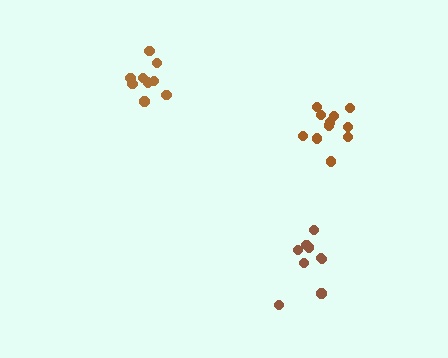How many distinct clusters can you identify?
There are 3 distinct clusters.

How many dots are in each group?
Group 1: 9 dots, Group 2: 11 dots, Group 3: 10 dots (30 total).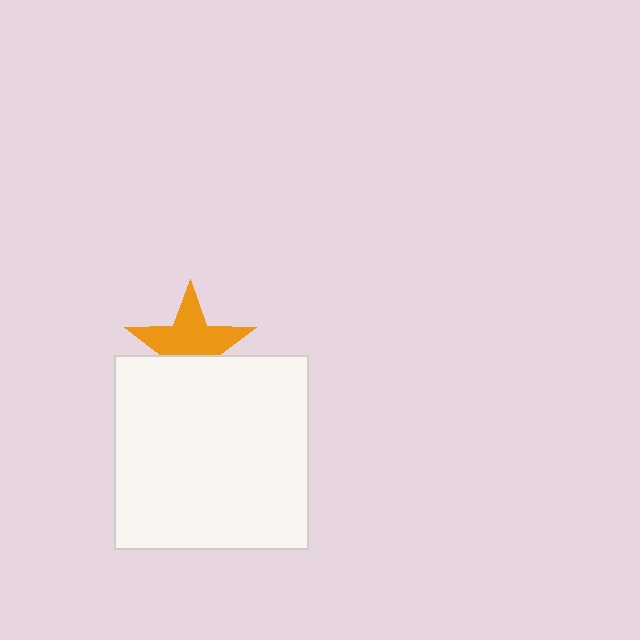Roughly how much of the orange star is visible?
About half of it is visible (roughly 62%).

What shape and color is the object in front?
The object in front is a white square.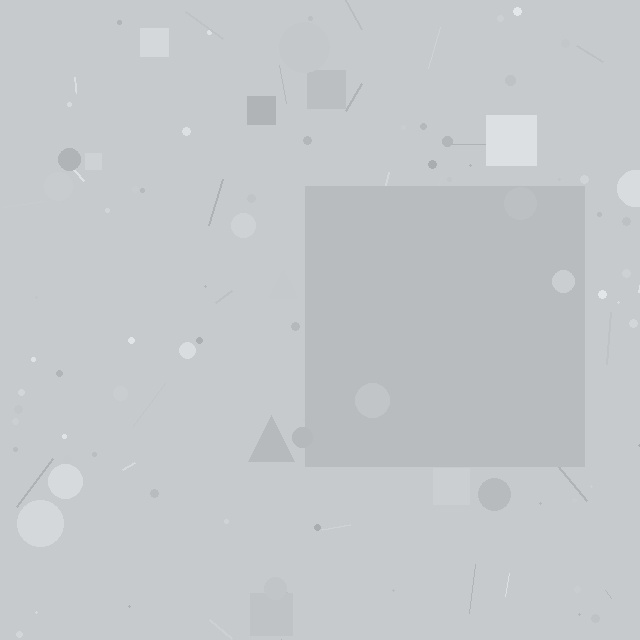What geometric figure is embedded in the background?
A square is embedded in the background.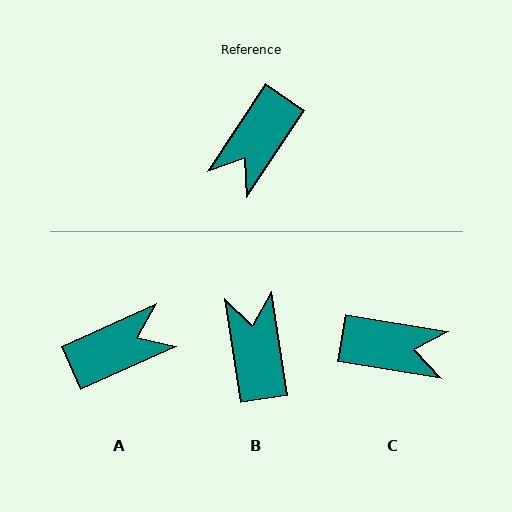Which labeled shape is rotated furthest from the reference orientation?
A, about 148 degrees away.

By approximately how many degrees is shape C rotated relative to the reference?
Approximately 115 degrees counter-clockwise.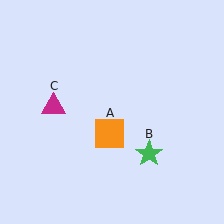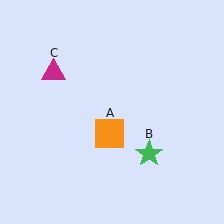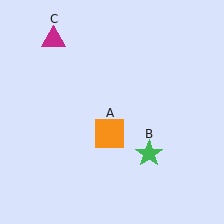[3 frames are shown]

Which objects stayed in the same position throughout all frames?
Orange square (object A) and green star (object B) remained stationary.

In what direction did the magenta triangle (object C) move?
The magenta triangle (object C) moved up.